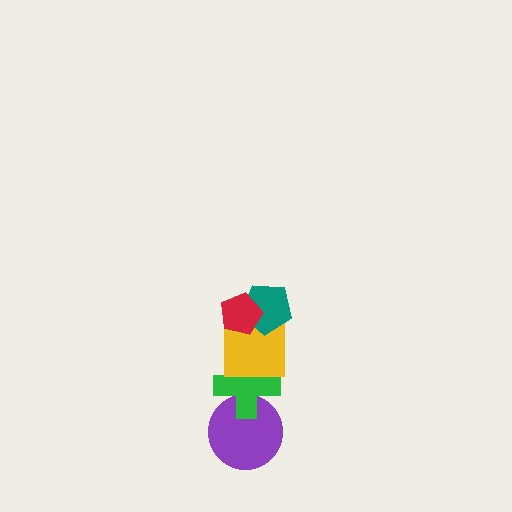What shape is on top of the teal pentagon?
The red pentagon is on top of the teal pentagon.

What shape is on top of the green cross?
The yellow square is on top of the green cross.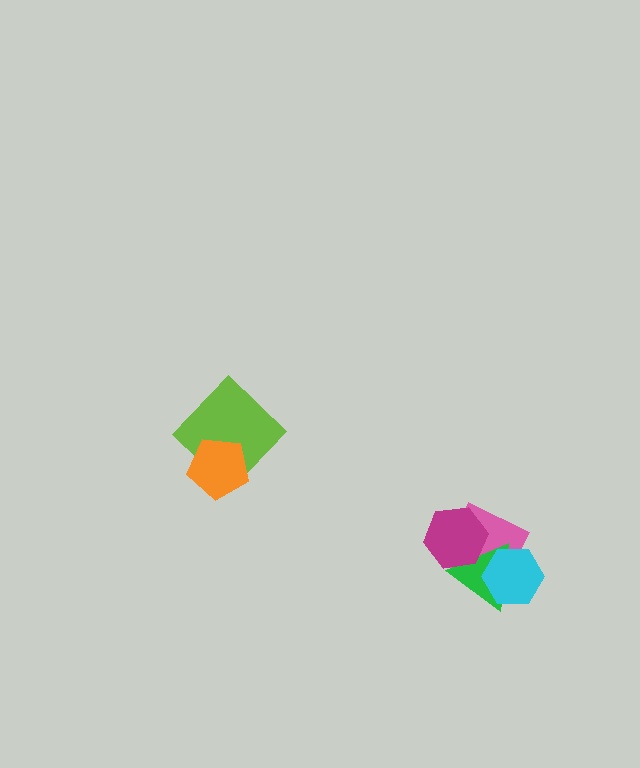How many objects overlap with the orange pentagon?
1 object overlaps with the orange pentagon.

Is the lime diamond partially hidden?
Yes, it is partially covered by another shape.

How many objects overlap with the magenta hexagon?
2 objects overlap with the magenta hexagon.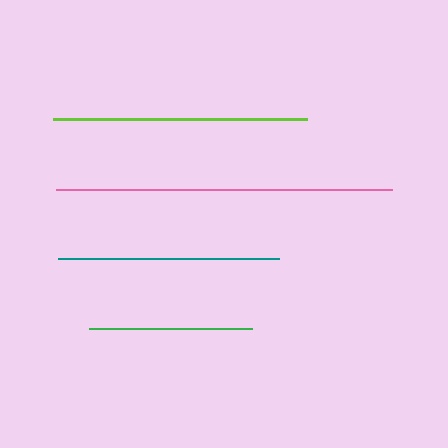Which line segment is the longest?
The pink line is the longest at approximately 336 pixels.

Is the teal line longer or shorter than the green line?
The teal line is longer than the green line.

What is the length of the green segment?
The green segment is approximately 163 pixels long.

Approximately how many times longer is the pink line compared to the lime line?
The pink line is approximately 1.3 times the length of the lime line.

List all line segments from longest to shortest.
From longest to shortest: pink, lime, teal, green.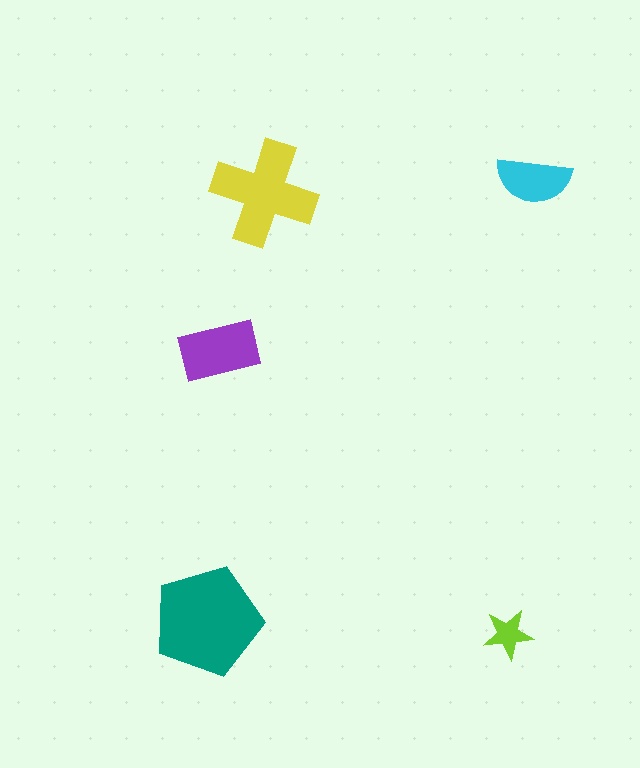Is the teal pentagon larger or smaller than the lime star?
Larger.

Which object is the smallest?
The lime star.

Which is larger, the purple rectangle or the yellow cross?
The yellow cross.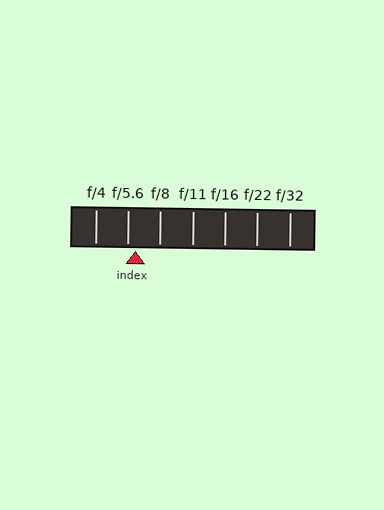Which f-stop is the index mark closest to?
The index mark is closest to f/5.6.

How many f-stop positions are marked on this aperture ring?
There are 7 f-stop positions marked.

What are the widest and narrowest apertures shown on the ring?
The widest aperture shown is f/4 and the narrowest is f/32.